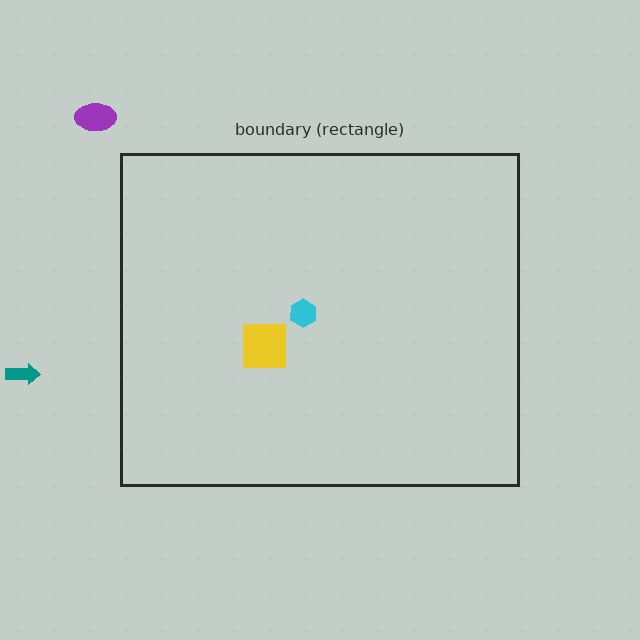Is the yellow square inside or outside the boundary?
Inside.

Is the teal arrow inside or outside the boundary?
Outside.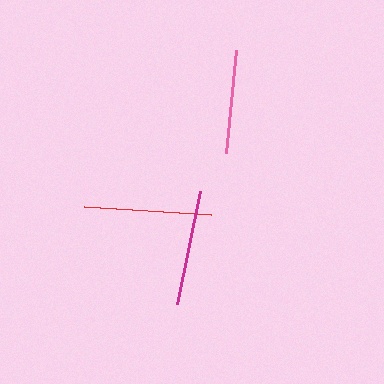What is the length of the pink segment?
The pink segment is approximately 104 pixels long.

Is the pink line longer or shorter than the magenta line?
The magenta line is longer than the pink line.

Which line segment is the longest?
The red line is the longest at approximately 127 pixels.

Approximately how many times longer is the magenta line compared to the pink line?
The magenta line is approximately 1.1 times the length of the pink line.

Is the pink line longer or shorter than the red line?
The red line is longer than the pink line.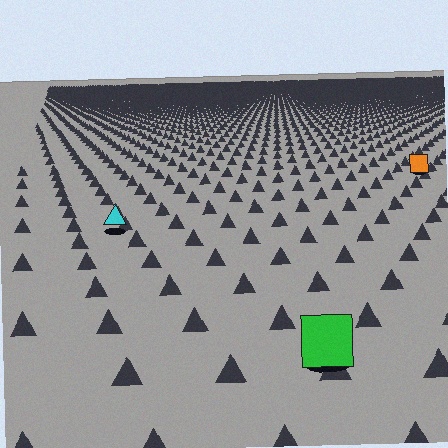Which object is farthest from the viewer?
The orange square is farthest from the viewer. It appears smaller and the ground texture around it is denser.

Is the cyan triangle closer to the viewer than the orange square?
Yes. The cyan triangle is closer — you can tell from the texture gradient: the ground texture is coarser near it.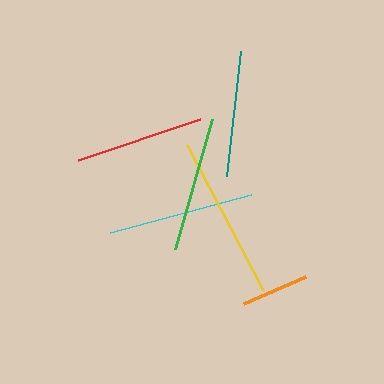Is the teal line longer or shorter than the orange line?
The teal line is longer than the orange line.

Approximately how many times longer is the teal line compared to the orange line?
The teal line is approximately 1.9 times the length of the orange line.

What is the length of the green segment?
The green segment is approximately 135 pixels long.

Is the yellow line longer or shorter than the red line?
The yellow line is longer than the red line.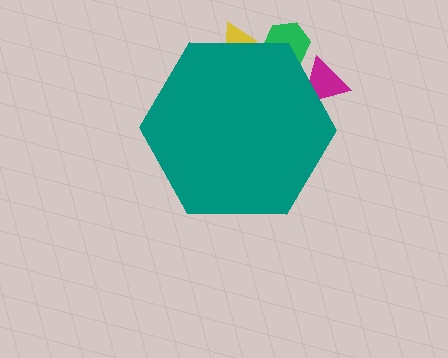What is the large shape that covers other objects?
A teal hexagon.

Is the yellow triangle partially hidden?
Yes, the yellow triangle is partially hidden behind the teal hexagon.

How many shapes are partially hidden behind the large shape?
3 shapes are partially hidden.